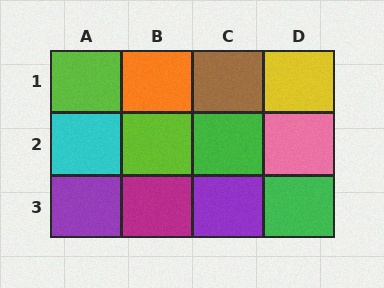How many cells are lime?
2 cells are lime.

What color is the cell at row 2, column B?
Lime.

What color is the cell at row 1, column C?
Brown.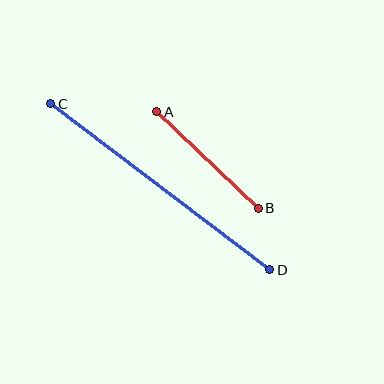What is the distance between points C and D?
The distance is approximately 275 pixels.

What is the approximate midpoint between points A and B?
The midpoint is at approximately (208, 160) pixels.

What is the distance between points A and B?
The distance is approximately 140 pixels.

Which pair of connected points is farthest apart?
Points C and D are farthest apart.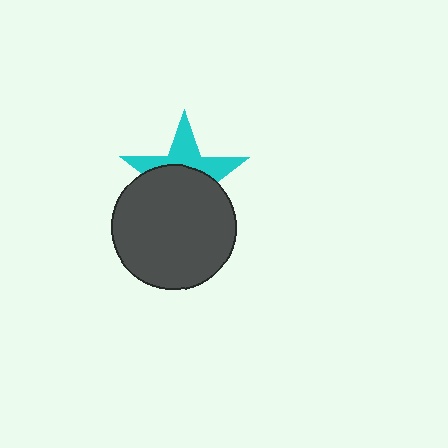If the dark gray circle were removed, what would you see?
You would see the complete cyan star.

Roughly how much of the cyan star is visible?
A small part of it is visible (roughly 41%).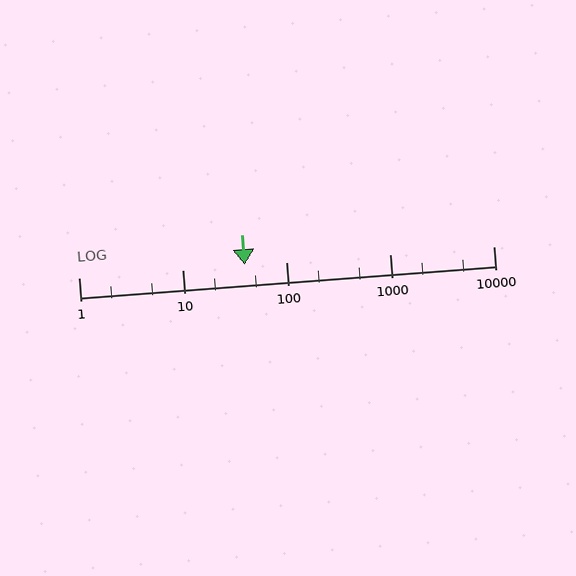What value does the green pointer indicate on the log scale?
The pointer indicates approximately 40.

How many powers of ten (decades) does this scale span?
The scale spans 4 decades, from 1 to 10000.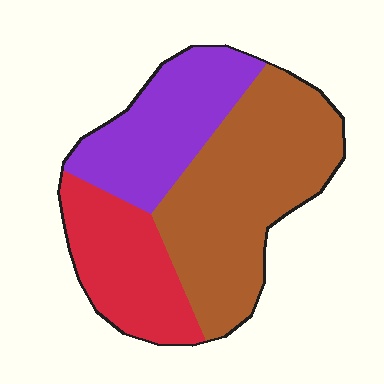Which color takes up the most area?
Brown, at roughly 50%.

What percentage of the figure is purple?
Purple takes up about one quarter (1/4) of the figure.